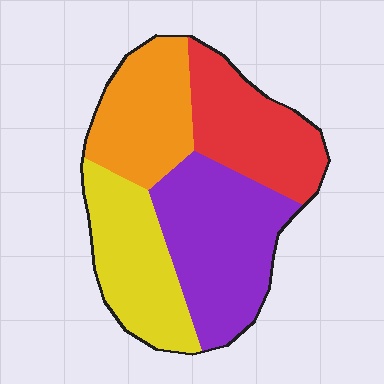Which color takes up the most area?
Purple, at roughly 30%.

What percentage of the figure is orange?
Orange takes up less than a quarter of the figure.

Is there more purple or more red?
Purple.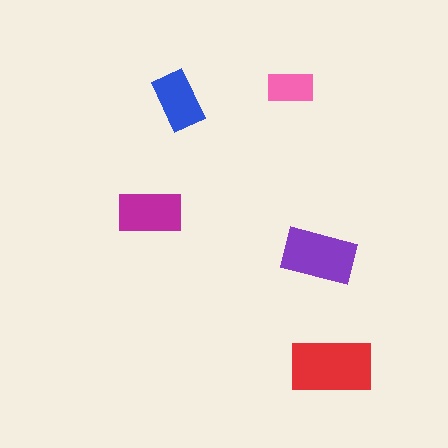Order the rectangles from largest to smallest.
the red one, the purple one, the magenta one, the blue one, the pink one.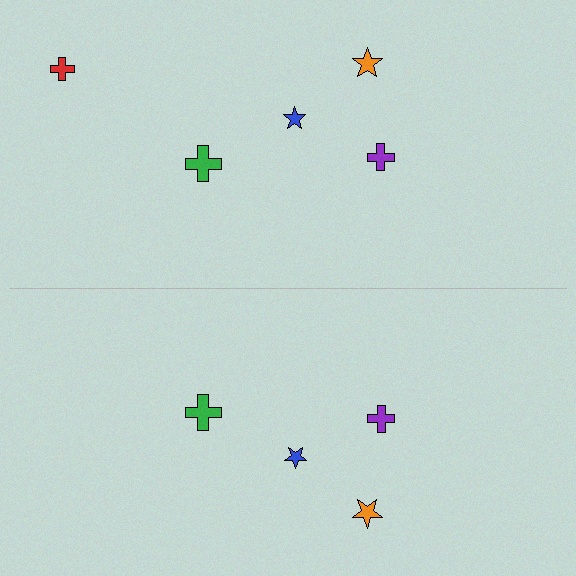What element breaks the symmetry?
A red cross is missing from the bottom side.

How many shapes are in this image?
There are 9 shapes in this image.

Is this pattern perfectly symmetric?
No, the pattern is not perfectly symmetric. A red cross is missing from the bottom side.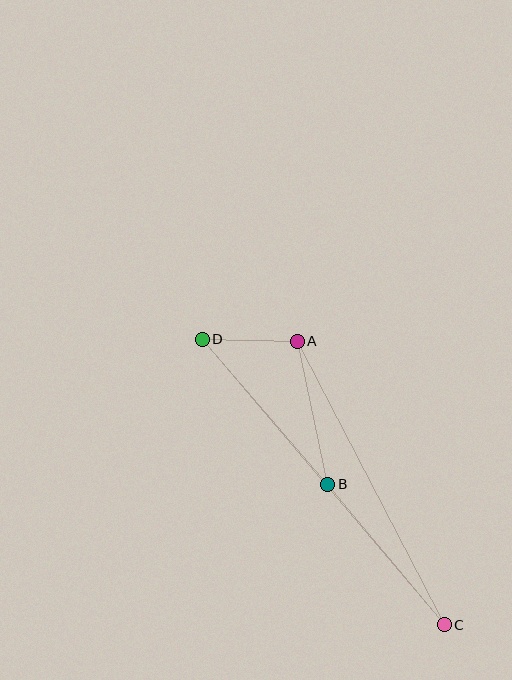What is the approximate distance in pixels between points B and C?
The distance between B and C is approximately 183 pixels.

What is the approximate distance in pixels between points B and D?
The distance between B and D is approximately 192 pixels.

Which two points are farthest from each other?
Points C and D are farthest from each other.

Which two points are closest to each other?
Points A and D are closest to each other.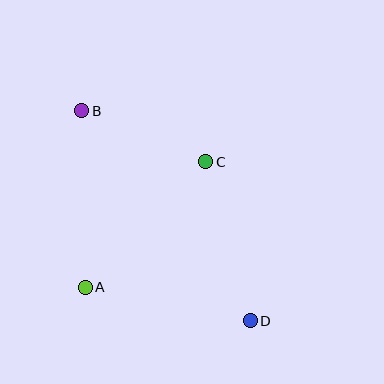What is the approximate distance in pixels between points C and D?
The distance between C and D is approximately 165 pixels.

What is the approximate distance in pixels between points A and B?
The distance between A and B is approximately 176 pixels.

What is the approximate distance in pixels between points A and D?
The distance between A and D is approximately 169 pixels.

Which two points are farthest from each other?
Points B and D are farthest from each other.